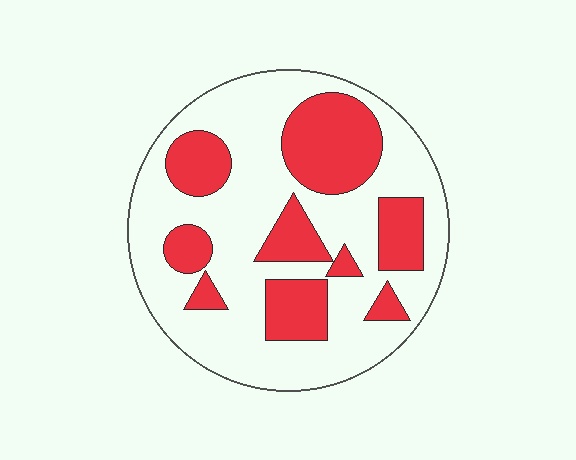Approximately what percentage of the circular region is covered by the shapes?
Approximately 30%.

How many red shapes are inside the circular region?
9.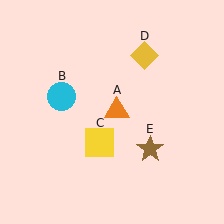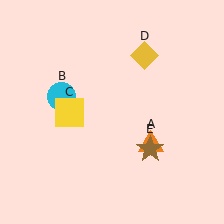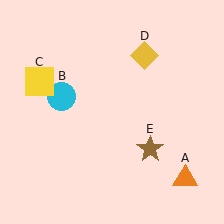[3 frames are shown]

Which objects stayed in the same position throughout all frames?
Cyan circle (object B) and yellow diamond (object D) and brown star (object E) remained stationary.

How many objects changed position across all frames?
2 objects changed position: orange triangle (object A), yellow square (object C).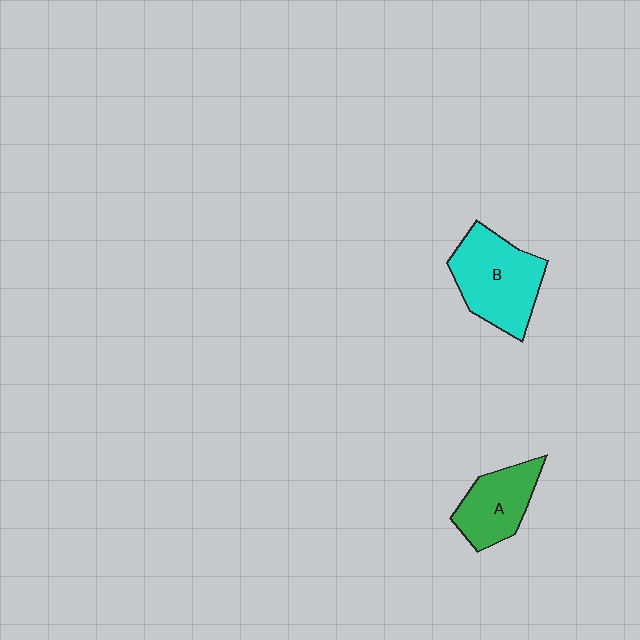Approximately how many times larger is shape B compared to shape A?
Approximately 1.4 times.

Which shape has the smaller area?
Shape A (green).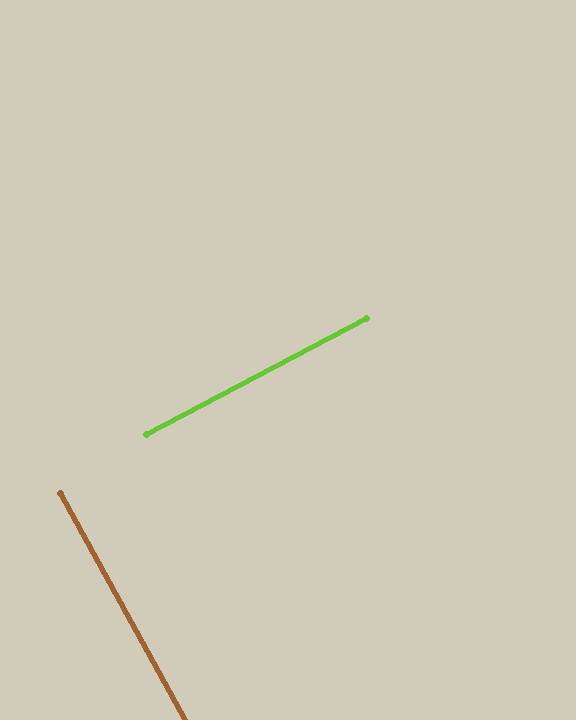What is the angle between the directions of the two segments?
Approximately 89 degrees.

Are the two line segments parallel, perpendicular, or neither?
Perpendicular — they meet at approximately 89°.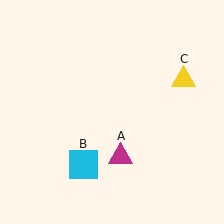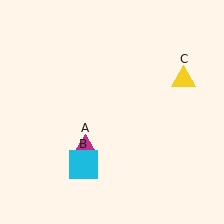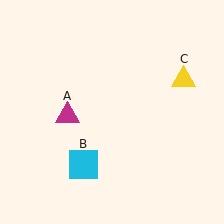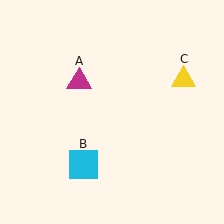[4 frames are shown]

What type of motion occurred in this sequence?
The magenta triangle (object A) rotated clockwise around the center of the scene.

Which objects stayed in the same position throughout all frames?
Cyan square (object B) and yellow triangle (object C) remained stationary.